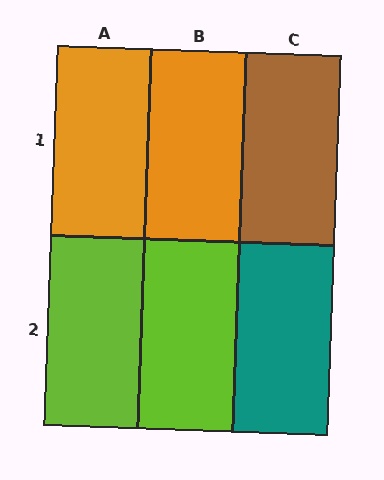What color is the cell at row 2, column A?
Lime.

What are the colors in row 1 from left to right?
Orange, orange, brown.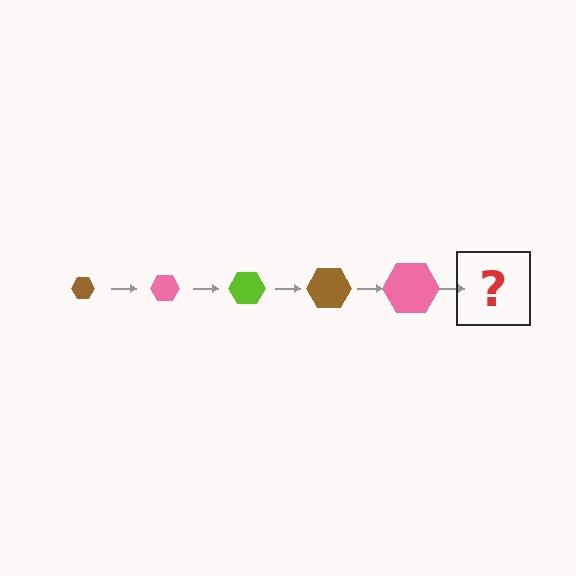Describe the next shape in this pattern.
It should be a lime hexagon, larger than the previous one.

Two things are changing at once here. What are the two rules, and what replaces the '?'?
The two rules are that the hexagon grows larger each step and the color cycles through brown, pink, and lime. The '?' should be a lime hexagon, larger than the previous one.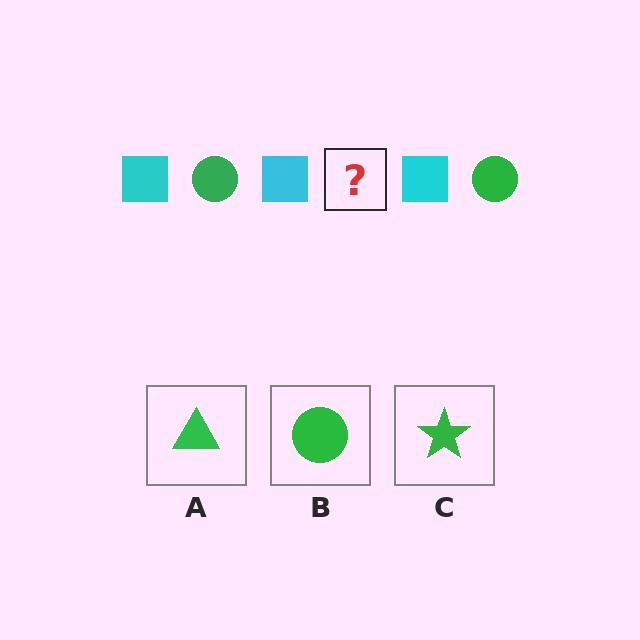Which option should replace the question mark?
Option B.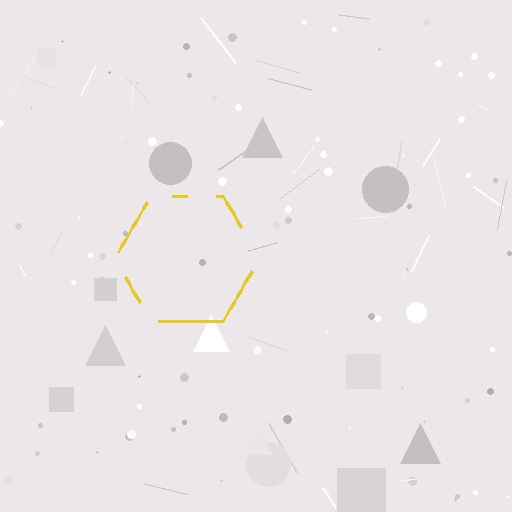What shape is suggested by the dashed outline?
The dashed outline suggests a hexagon.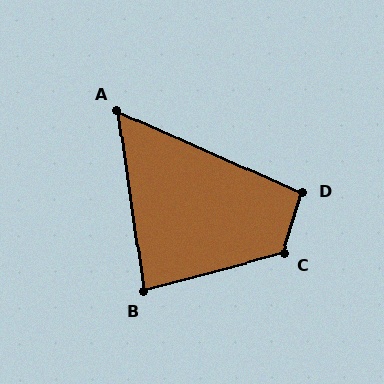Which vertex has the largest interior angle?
C, at approximately 122 degrees.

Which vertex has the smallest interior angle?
A, at approximately 58 degrees.